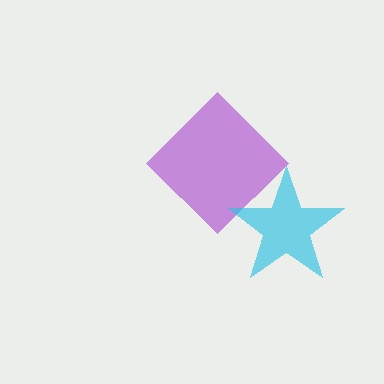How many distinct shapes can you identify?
There are 2 distinct shapes: a purple diamond, a cyan star.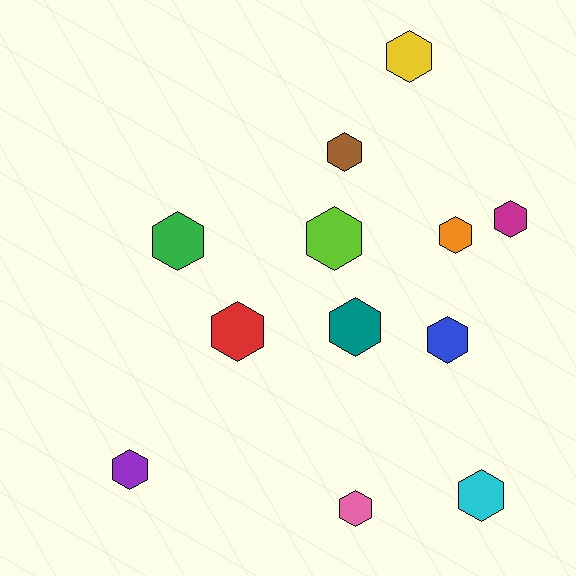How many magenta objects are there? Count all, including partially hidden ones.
There is 1 magenta object.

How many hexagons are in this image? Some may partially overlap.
There are 12 hexagons.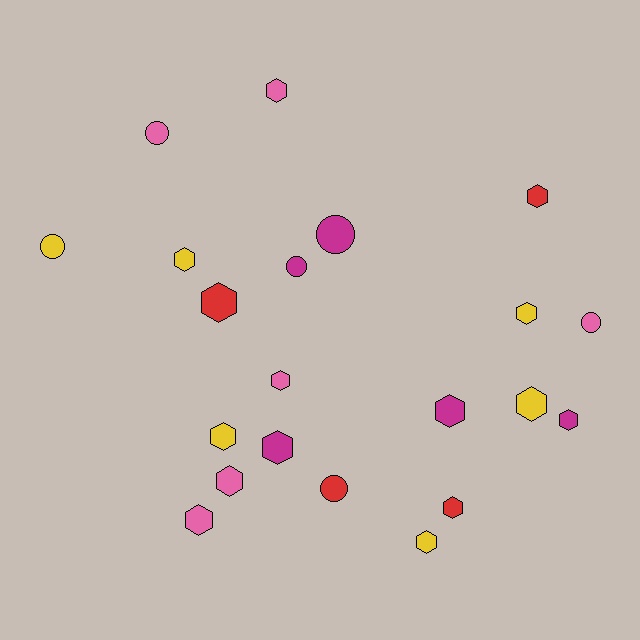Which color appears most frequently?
Pink, with 6 objects.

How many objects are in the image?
There are 21 objects.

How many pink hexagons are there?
There are 4 pink hexagons.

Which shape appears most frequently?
Hexagon, with 15 objects.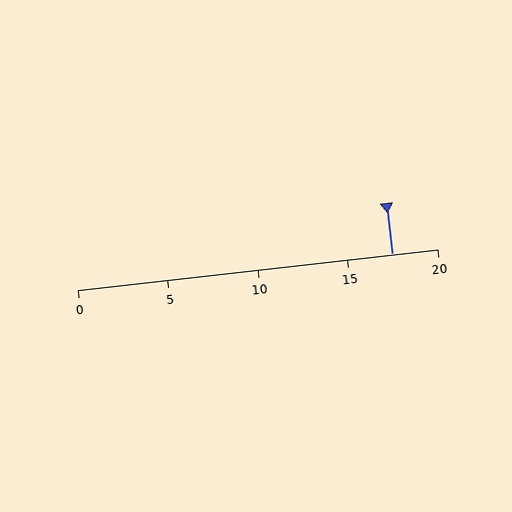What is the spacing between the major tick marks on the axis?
The major ticks are spaced 5 apart.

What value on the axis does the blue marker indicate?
The marker indicates approximately 17.5.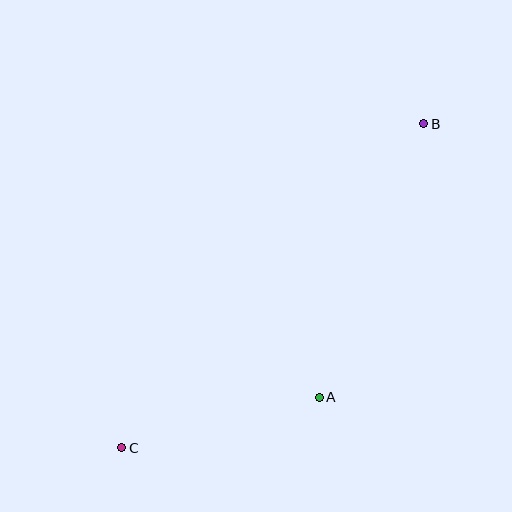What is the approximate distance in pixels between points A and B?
The distance between A and B is approximately 293 pixels.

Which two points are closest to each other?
Points A and C are closest to each other.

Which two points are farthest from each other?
Points B and C are farthest from each other.